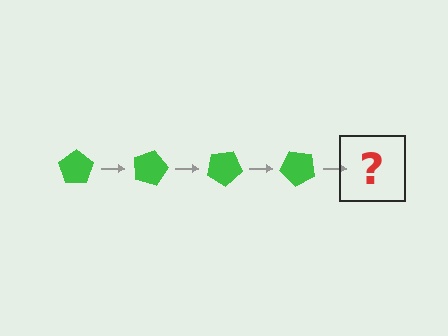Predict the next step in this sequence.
The next step is a green pentagon rotated 60 degrees.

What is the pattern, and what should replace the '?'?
The pattern is that the pentagon rotates 15 degrees each step. The '?' should be a green pentagon rotated 60 degrees.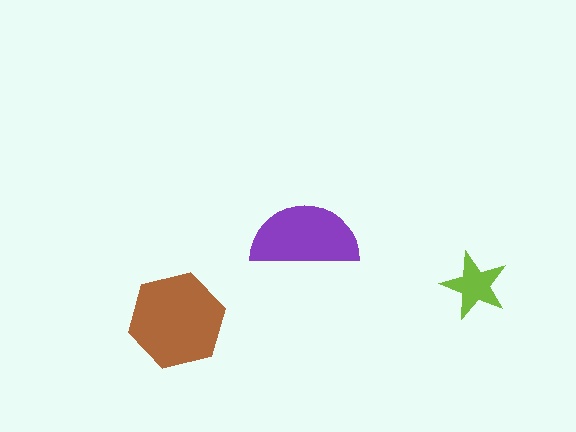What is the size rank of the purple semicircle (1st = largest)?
2nd.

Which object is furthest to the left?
The brown hexagon is leftmost.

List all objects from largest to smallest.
The brown hexagon, the purple semicircle, the lime star.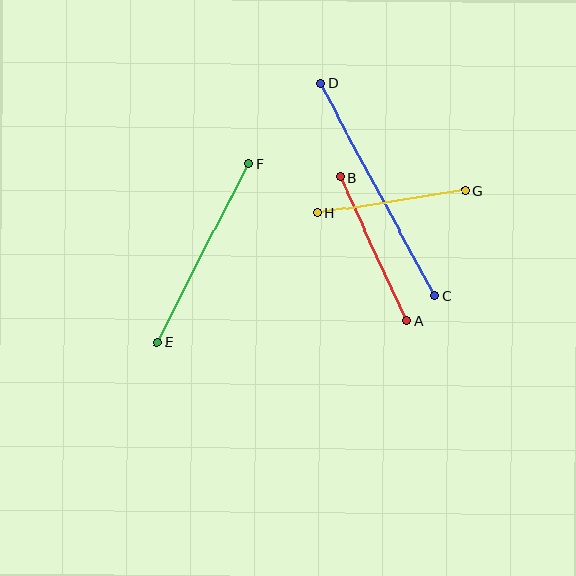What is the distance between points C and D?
The distance is approximately 241 pixels.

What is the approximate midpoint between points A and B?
The midpoint is at approximately (373, 249) pixels.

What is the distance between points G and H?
The distance is approximately 150 pixels.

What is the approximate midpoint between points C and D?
The midpoint is at approximately (378, 190) pixels.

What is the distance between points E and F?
The distance is approximately 200 pixels.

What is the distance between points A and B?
The distance is approximately 158 pixels.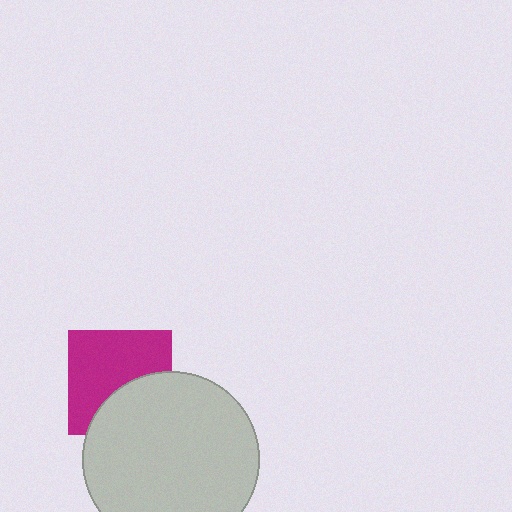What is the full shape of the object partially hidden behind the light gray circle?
The partially hidden object is a magenta square.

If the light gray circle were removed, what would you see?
You would see the complete magenta square.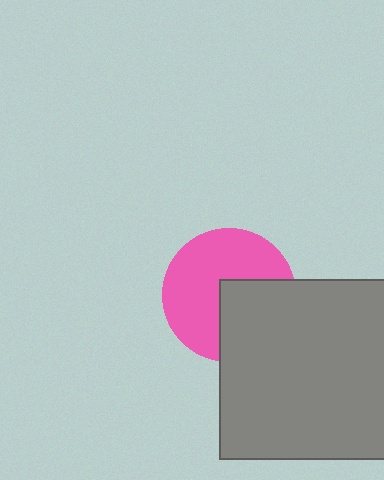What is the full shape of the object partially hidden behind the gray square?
The partially hidden object is a pink circle.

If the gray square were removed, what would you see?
You would see the complete pink circle.